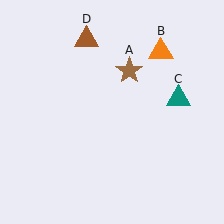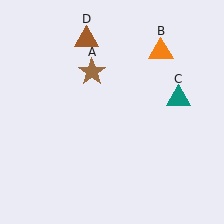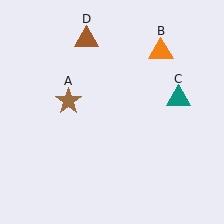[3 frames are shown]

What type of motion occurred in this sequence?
The brown star (object A) rotated counterclockwise around the center of the scene.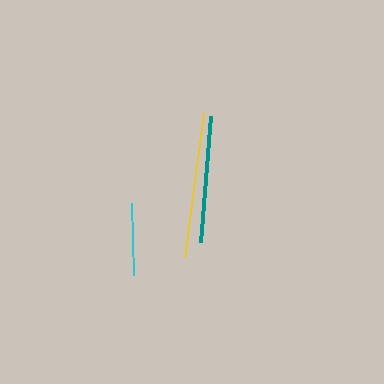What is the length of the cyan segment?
The cyan segment is approximately 72 pixels long.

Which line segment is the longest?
The yellow line is the longest at approximately 145 pixels.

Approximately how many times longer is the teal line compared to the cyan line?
The teal line is approximately 1.8 times the length of the cyan line.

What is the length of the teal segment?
The teal segment is approximately 127 pixels long.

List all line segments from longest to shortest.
From longest to shortest: yellow, teal, cyan.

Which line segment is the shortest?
The cyan line is the shortest at approximately 72 pixels.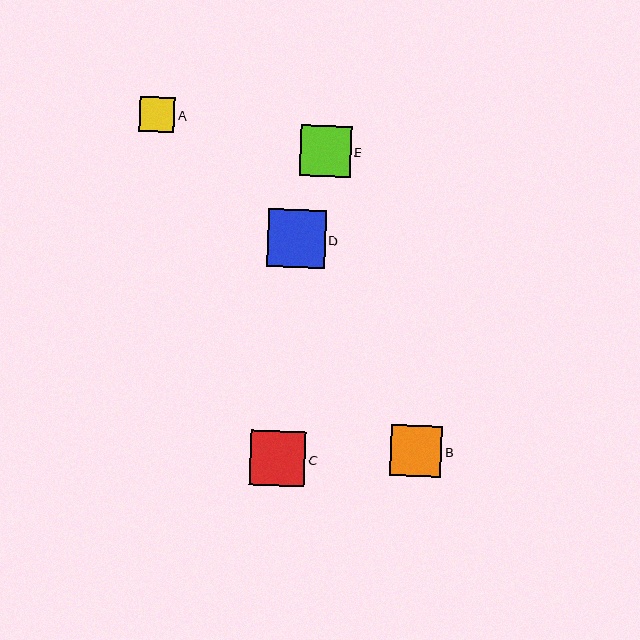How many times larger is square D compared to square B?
Square D is approximately 1.1 times the size of square B.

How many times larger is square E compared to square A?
Square E is approximately 1.5 times the size of square A.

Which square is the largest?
Square D is the largest with a size of approximately 57 pixels.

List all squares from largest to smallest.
From largest to smallest: D, C, B, E, A.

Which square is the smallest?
Square A is the smallest with a size of approximately 35 pixels.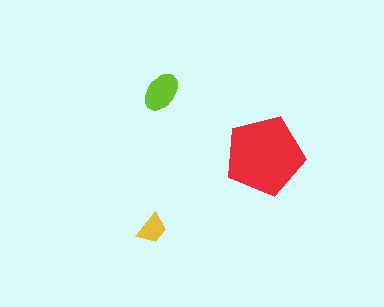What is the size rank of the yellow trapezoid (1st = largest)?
3rd.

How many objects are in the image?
There are 3 objects in the image.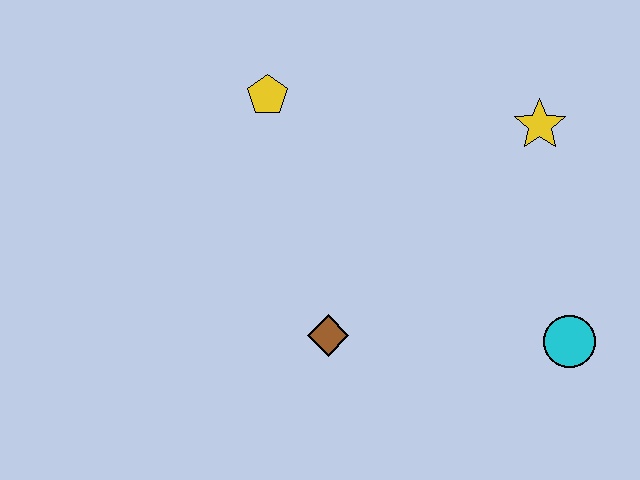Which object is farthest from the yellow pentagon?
The cyan circle is farthest from the yellow pentagon.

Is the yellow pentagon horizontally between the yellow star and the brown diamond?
No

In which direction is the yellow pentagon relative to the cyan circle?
The yellow pentagon is to the left of the cyan circle.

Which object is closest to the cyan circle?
The yellow star is closest to the cyan circle.